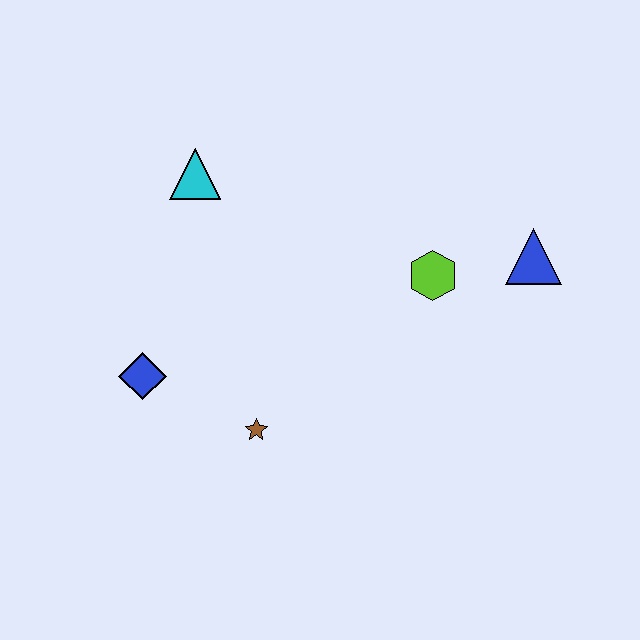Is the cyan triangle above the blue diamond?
Yes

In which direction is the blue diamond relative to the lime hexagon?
The blue diamond is to the left of the lime hexagon.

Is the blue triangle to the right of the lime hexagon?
Yes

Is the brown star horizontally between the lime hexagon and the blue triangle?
No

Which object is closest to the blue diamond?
The brown star is closest to the blue diamond.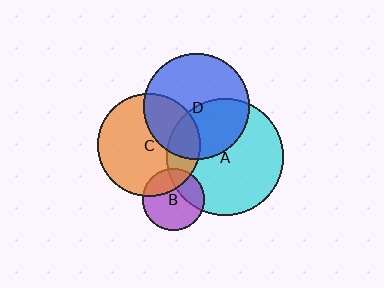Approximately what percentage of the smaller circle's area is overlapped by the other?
Approximately 30%.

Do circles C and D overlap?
Yes.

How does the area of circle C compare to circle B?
Approximately 2.7 times.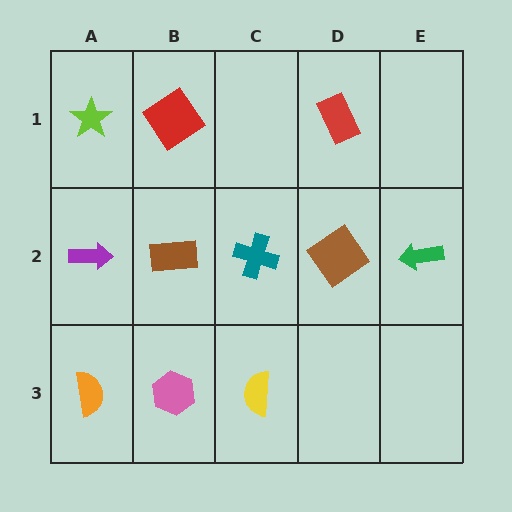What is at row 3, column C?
A yellow semicircle.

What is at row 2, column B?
A brown rectangle.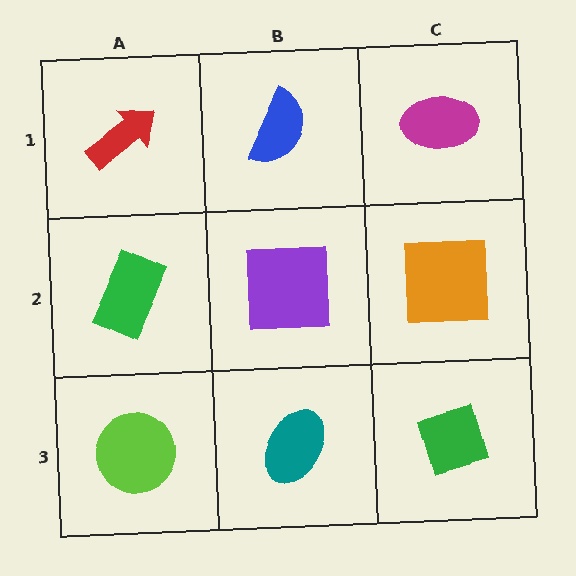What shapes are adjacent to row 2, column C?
A magenta ellipse (row 1, column C), a green diamond (row 3, column C), a purple square (row 2, column B).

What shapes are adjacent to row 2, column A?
A red arrow (row 1, column A), a lime circle (row 3, column A), a purple square (row 2, column B).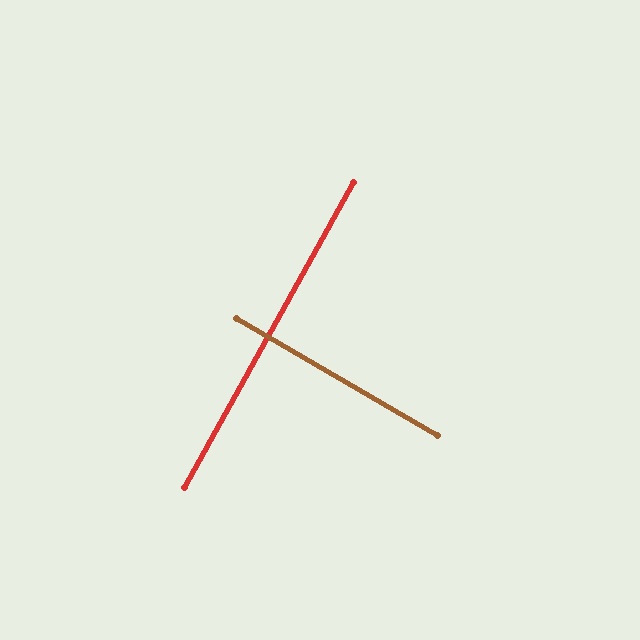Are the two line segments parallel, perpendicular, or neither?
Perpendicular — they meet at approximately 89°.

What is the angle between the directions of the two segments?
Approximately 89 degrees.